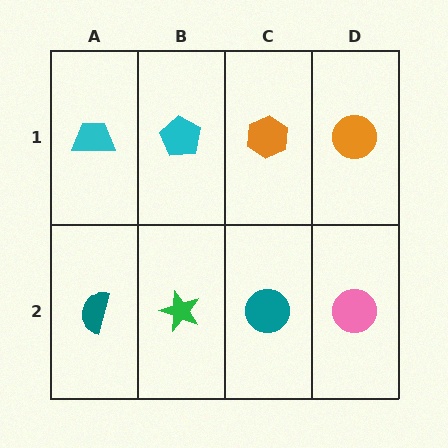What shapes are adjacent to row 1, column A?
A teal semicircle (row 2, column A), a cyan pentagon (row 1, column B).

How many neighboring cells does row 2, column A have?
2.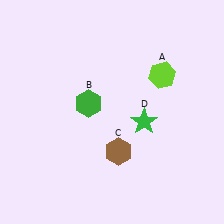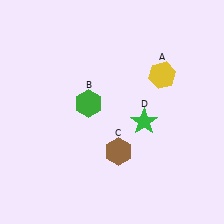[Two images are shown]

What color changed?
The hexagon (A) changed from lime in Image 1 to yellow in Image 2.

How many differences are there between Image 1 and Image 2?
There is 1 difference between the two images.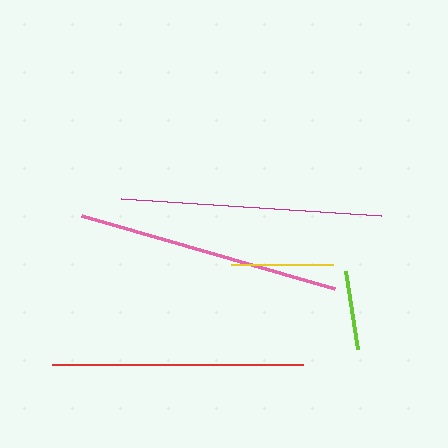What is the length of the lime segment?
The lime segment is approximately 79 pixels long.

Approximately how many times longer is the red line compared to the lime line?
The red line is approximately 3.2 times the length of the lime line.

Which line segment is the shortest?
The lime line is the shortest at approximately 79 pixels.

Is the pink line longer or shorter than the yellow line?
The pink line is longer than the yellow line.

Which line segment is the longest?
The pink line is the longest at approximately 264 pixels.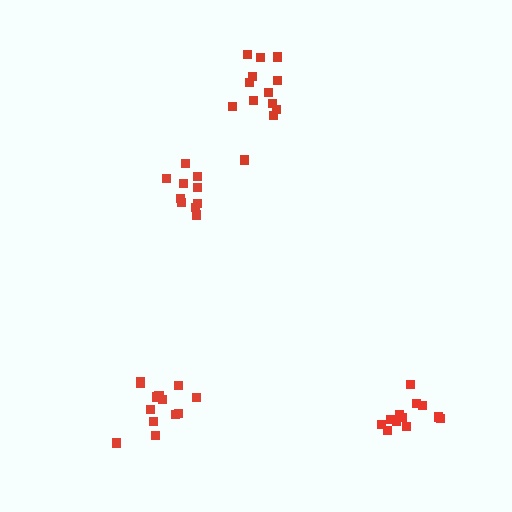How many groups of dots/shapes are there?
There are 4 groups.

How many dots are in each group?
Group 1: 13 dots, Group 2: 10 dots, Group 3: 14 dots, Group 4: 12 dots (49 total).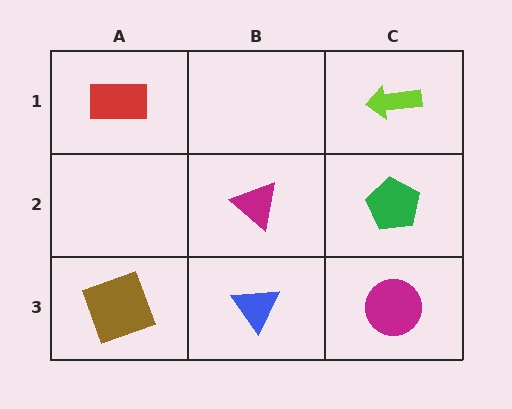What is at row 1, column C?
A lime arrow.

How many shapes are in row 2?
2 shapes.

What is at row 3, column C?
A magenta circle.